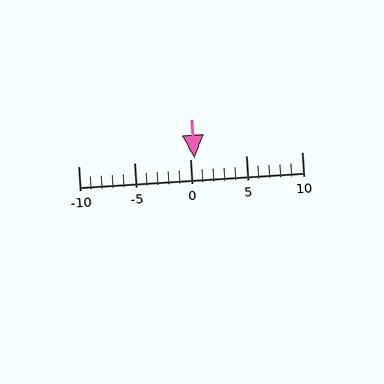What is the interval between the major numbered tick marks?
The major tick marks are spaced 5 units apart.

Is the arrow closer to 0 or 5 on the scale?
The arrow is closer to 0.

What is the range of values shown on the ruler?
The ruler shows values from -10 to 10.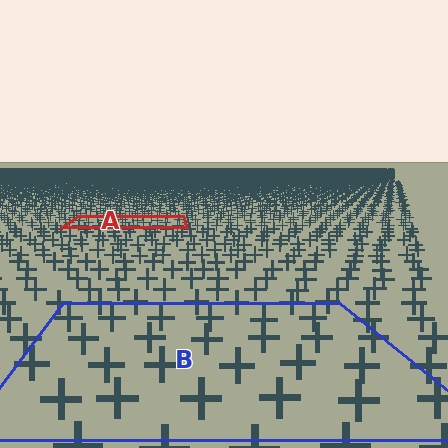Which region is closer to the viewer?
Region B is closer. The texture elements there are larger and more spread out.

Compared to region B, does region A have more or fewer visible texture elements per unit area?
Region A has more texture elements per unit area — they are packed more densely because it is farther away.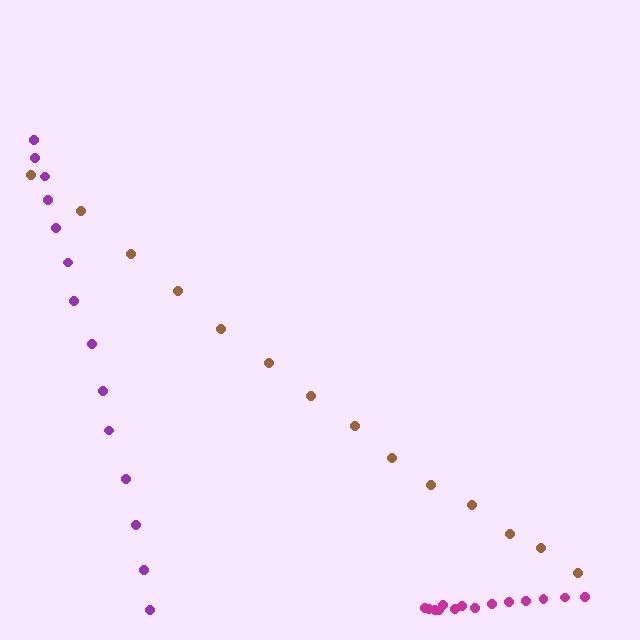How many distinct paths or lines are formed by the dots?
There are 3 distinct paths.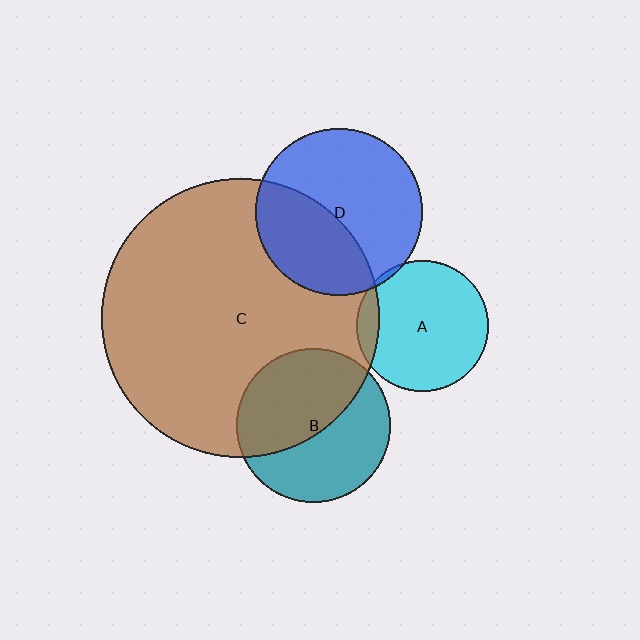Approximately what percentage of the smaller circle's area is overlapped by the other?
Approximately 5%.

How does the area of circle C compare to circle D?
Approximately 2.8 times.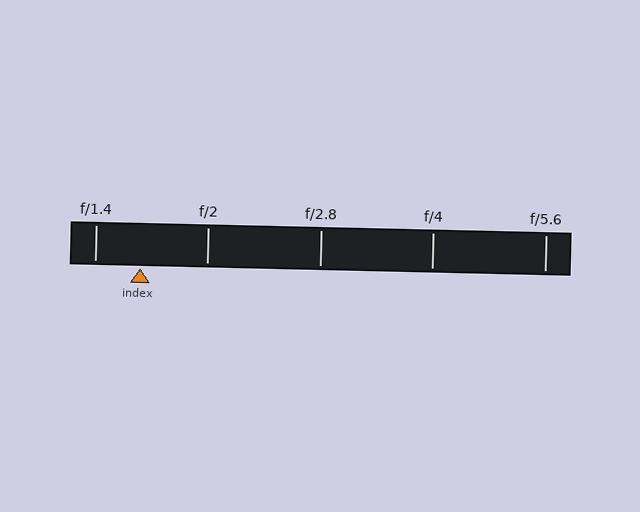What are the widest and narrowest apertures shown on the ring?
The widest aperture shown is f/1.4 and the narrowest is f/5.6.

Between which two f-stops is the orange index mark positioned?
The index mark is between f/1.4 and f/2.